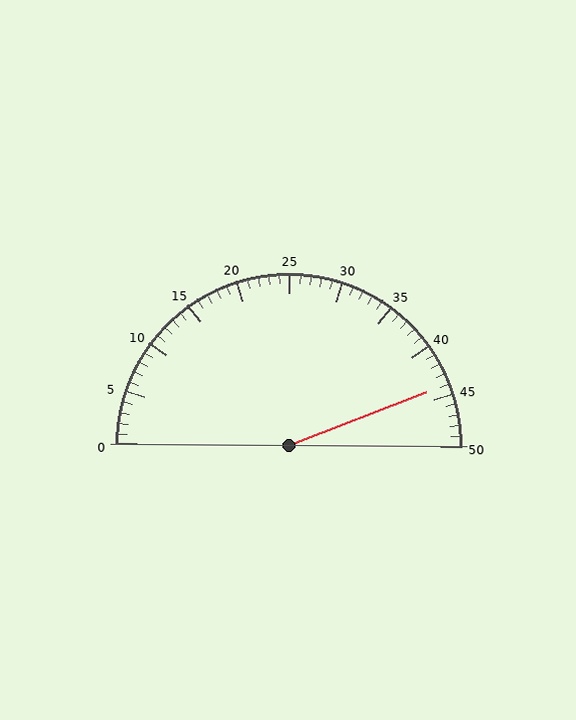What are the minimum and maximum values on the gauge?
The gauge ranges from 0 to 50.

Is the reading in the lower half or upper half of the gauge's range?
The reading is in the upper half of the range (0 to 50).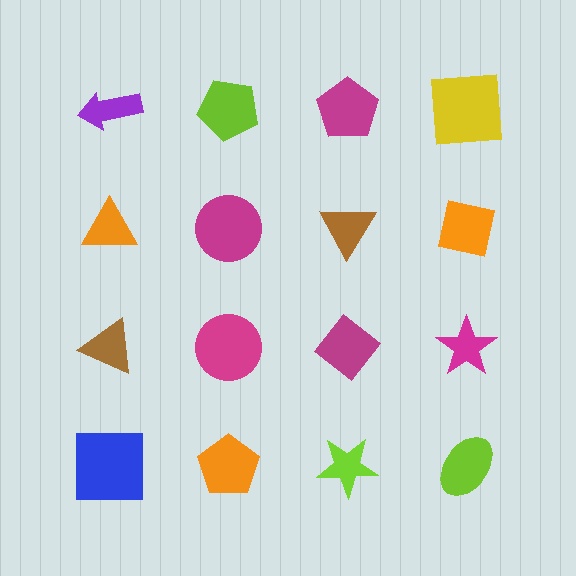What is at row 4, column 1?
A blue square.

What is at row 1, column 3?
A magenta pentagon.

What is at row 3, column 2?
A magenta circle.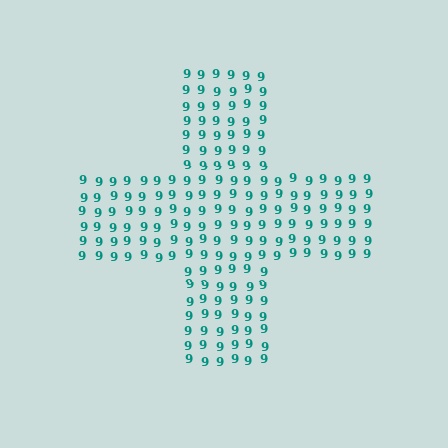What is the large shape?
The large shape is a cross.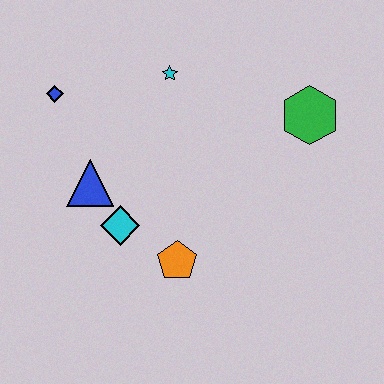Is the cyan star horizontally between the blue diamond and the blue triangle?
No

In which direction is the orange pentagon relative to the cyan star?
The orange pentagon is below the cyan star.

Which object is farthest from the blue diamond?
The green hexagon is farthest from the blue diamond.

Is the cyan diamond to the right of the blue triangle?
Yes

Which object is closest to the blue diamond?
The blue triangle is closest to the blue diamond.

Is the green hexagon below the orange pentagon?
No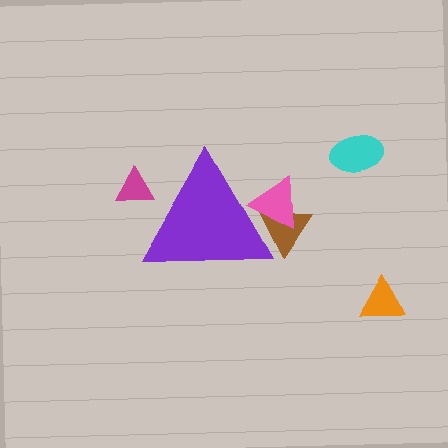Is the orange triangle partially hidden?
No, the orange triangle is fully visible.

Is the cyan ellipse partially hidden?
No, the cyan ellipse is fully visible.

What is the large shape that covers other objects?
A purple triangle.